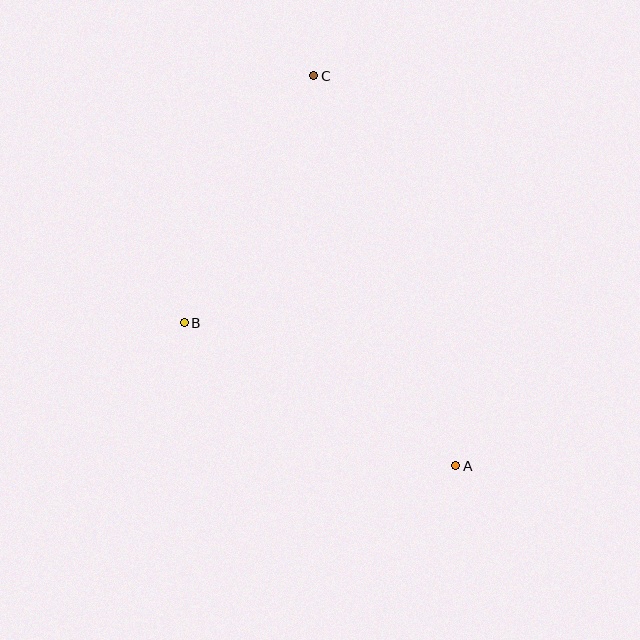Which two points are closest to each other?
Points B and C are closest to each other.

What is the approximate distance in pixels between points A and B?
The distance between A and B is approximately 306 pixels.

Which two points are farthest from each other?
Points A and C are farthest from each other.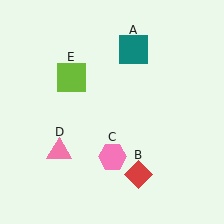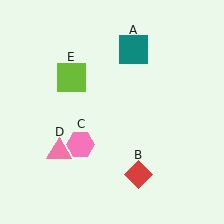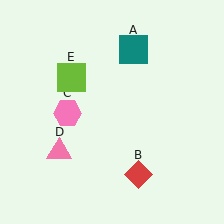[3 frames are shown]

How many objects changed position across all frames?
1 object changed position: pink hexagon (object C).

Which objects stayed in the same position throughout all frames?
Teal square (object A) and red diamond (object B) and pink triangle (object D) and lime square (object E) remained stationary.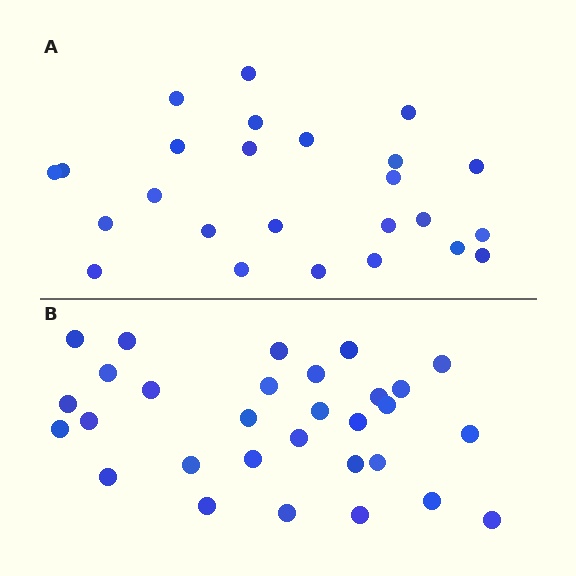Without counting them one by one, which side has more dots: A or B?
Region B (the bottom region) has more dots.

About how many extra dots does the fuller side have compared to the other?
Region B has about 5 more dots than region A.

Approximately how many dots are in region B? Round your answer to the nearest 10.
About 30 dots.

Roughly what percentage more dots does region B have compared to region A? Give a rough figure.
About 20% more.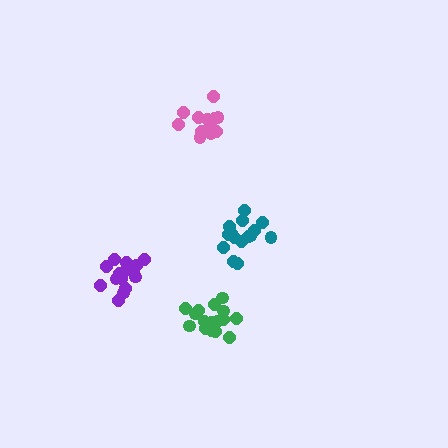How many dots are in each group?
Group 1: 15 dots, Group 2: 17 dots, Group 3: 15 dots, Group 4: 13 dots (60 total).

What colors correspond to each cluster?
The clusters are colored: purple, green, teal, pink.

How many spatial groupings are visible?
There are 4 spatial groupings.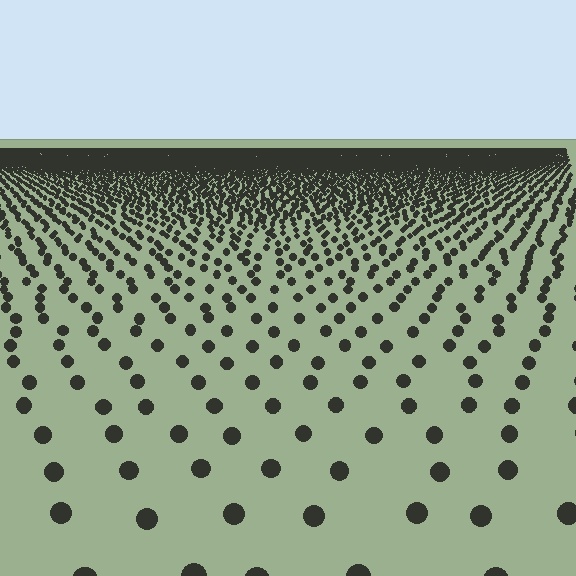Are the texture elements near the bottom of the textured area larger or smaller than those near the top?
Larger. Near the bottom, elements are closer to the viewer and appear at a bigger on-screen size.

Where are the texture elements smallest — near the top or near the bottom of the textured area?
Near the top.